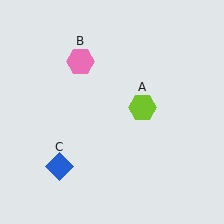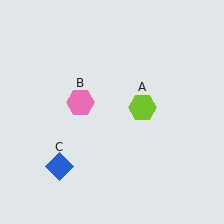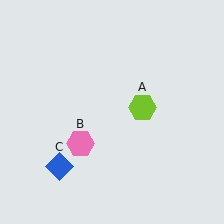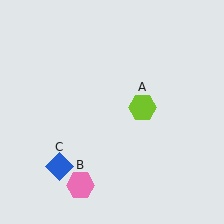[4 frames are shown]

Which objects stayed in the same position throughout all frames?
Lime hexagon (object A) and blue diamond (object C) remained stationary.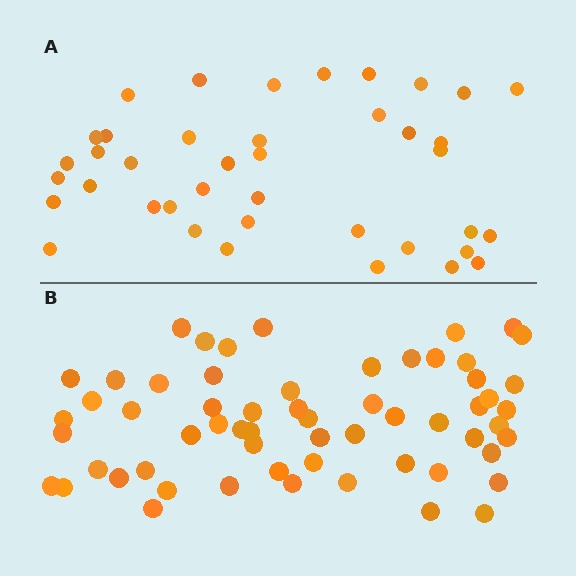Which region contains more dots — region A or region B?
Region B (the bottom region) has more dots.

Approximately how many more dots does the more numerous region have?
Region B has approximately 20 more dots than region A.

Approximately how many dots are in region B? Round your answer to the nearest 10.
About 60 dots.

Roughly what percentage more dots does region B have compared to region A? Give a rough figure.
About 50% more.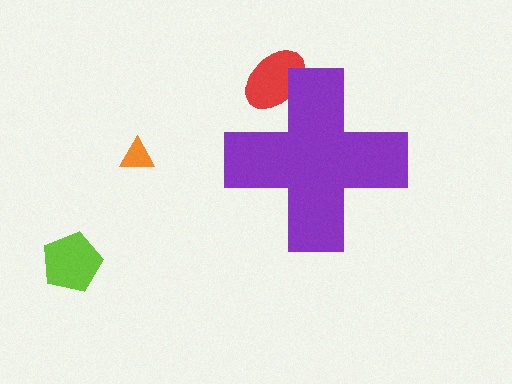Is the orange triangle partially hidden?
No, the orange triangle is fully visible.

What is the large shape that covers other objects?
A purple cross.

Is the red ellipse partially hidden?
Yes, the red ellipse is partially hidden behind the purple cross.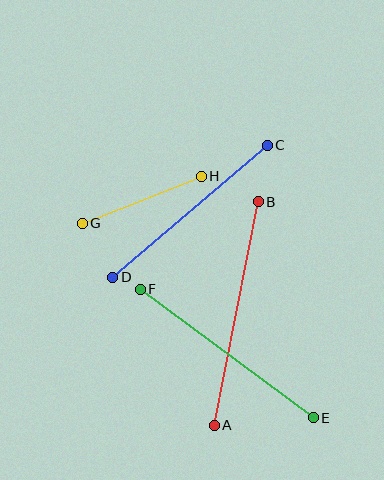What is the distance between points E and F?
The distance is approximately 215 pixels.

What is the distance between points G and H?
The distance is approximately 128 pixels.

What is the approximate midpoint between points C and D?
The midpoint is at approximately (190, 211) pixels.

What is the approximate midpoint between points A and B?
The midpoint is at approximately (236, 314) pixels.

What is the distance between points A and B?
The distance is approximately 228 pixels.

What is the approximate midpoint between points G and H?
The midpoint is at approximately (142, 200) pixels.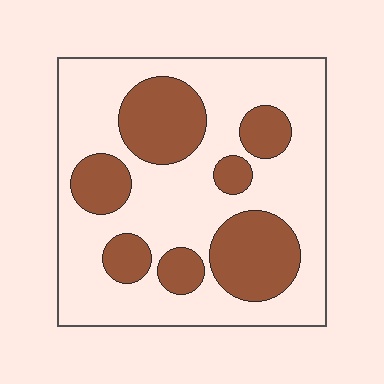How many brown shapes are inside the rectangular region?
7.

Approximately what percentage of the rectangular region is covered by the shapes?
Approximately 30%.